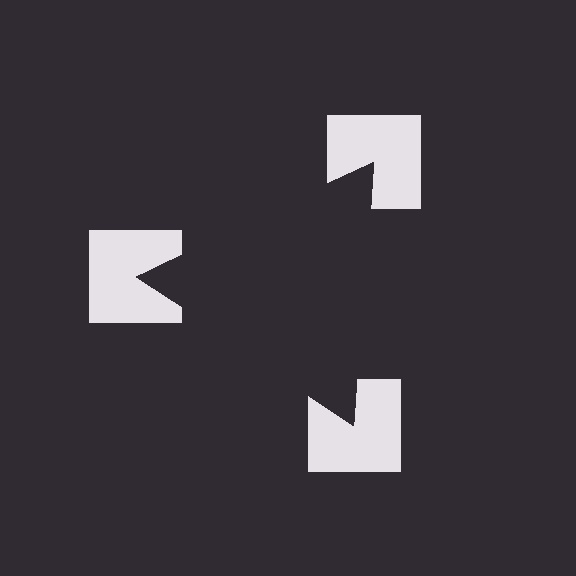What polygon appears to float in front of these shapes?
An illusory triangle — its edges are inferred from the aligned wedge cuts in the notched squares, not physically drawn.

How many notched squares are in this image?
There are 3 — one at each vertex of the illusory triangle.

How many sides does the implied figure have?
3 sides.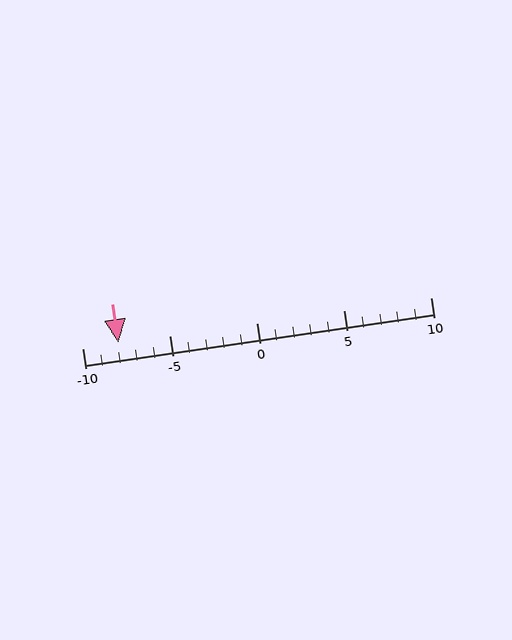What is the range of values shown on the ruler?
The ruler shows values from -10 to 10.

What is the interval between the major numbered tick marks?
The major tick marks are spaced 5 units apart.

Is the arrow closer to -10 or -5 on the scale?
The arrow is closer to -10.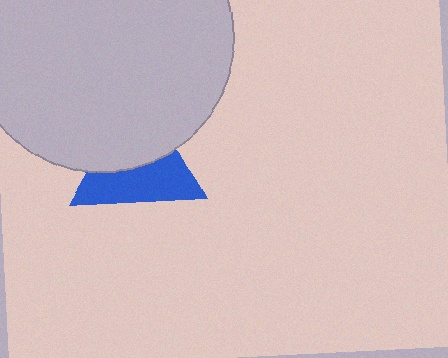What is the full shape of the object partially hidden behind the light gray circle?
The partially hidden object is a blue triangle.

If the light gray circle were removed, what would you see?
You would see the complete blue triangle.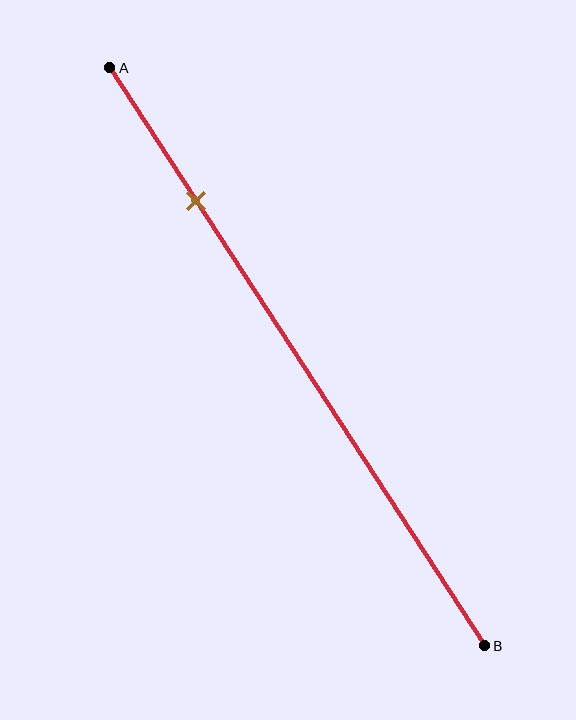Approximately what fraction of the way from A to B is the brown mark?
The brown mark is approximately 25% of the way from A to B.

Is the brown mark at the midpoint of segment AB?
No, the mark is at about 25% from A, not at the 50% midpoint.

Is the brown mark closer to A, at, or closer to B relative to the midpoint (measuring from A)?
The brown mark is closer to point A than the midpoint of segment AB.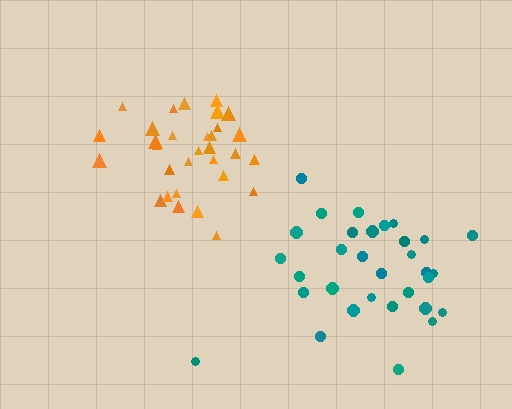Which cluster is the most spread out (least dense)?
Teal.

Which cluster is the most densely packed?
Orange.